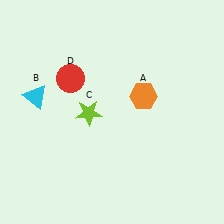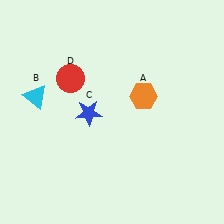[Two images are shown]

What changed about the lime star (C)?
In Image 1, C is lime. In Image 2, it changed to blue.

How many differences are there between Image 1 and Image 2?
There is 1 difference between the two images.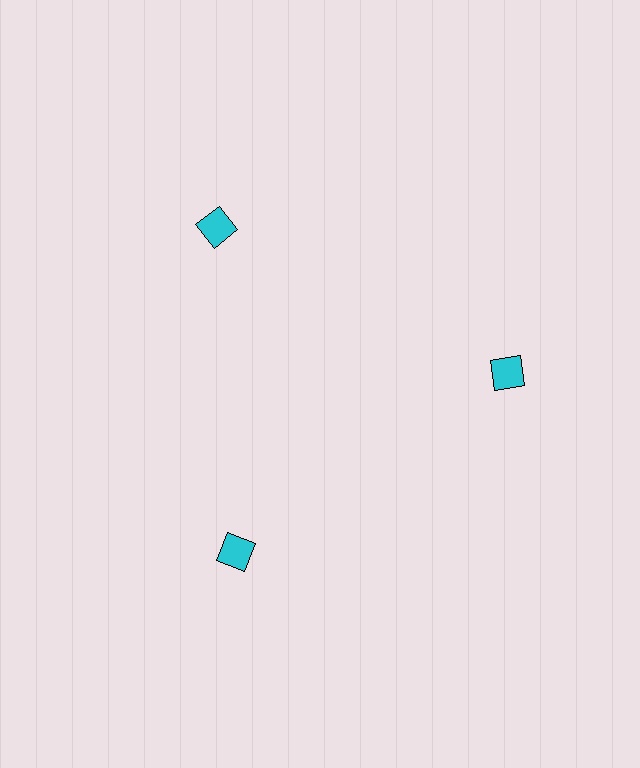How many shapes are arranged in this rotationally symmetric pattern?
There are 3 shapes, arranged in 3 groups of 1.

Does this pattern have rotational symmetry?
Yes, this pattern has 3-fold rotational symmetry. It looks the same after rotating 120 degrees around the center.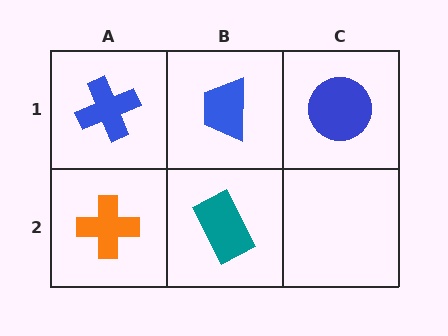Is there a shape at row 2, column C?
No, that cell is empty.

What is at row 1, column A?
A blue cross.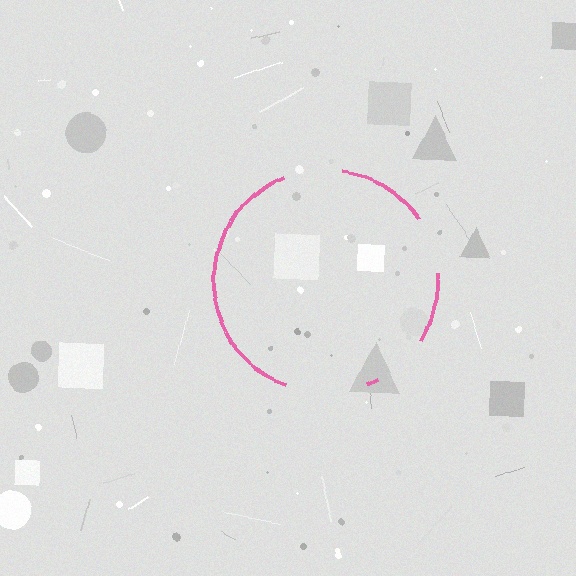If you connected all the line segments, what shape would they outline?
They would outline a circle.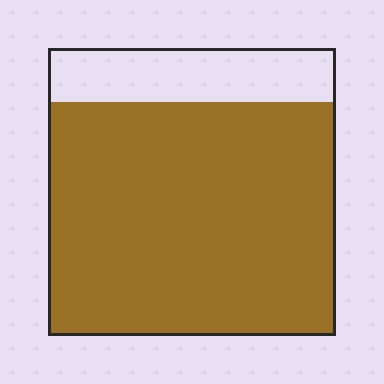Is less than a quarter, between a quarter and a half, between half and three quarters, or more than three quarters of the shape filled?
More than three quarters.